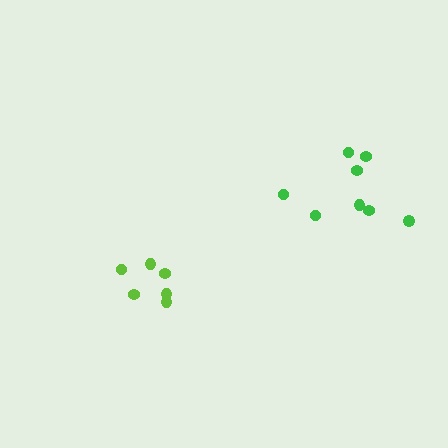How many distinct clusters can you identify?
There are 2 distinct clusters.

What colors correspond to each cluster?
The clusters are colored: green, lime.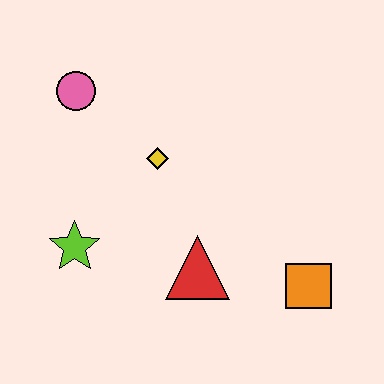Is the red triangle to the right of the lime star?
Yes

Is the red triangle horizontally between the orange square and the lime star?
Yes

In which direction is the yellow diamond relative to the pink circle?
The yellow diamond is to the right of the pink circle.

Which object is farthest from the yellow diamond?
The orange square is farthest from the yellow diamond.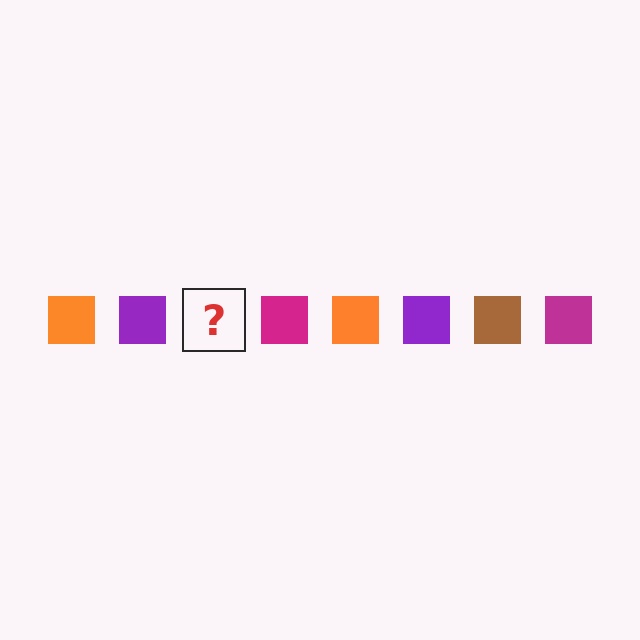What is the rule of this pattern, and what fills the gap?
The rule is that the pattern cycles through orange, purple, brown, magenta squares. The gap should be filled with a brown square.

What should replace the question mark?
The question mark should be replaced with a brown square.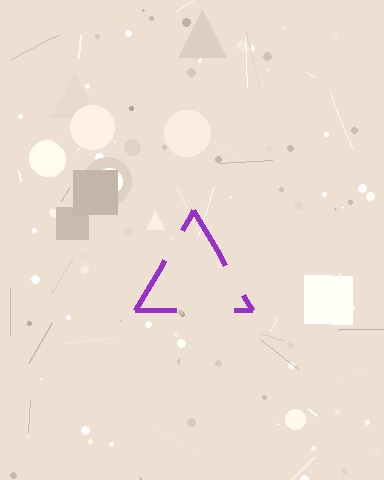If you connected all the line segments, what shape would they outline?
They would outline a triangle.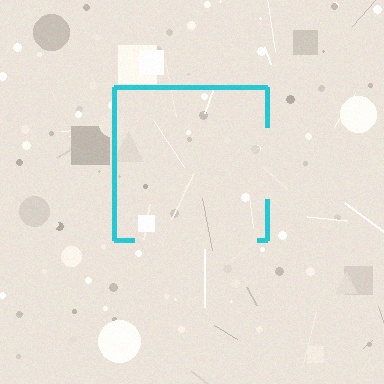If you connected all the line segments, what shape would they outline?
They would outline a square.